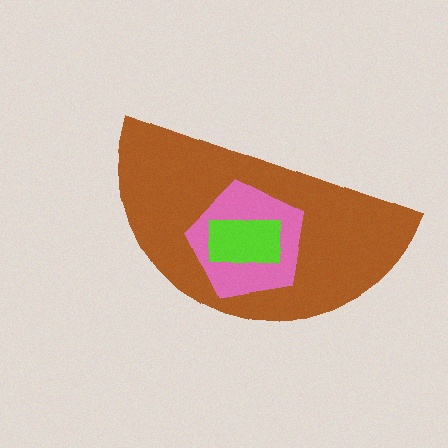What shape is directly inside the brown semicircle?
The pink pentagon.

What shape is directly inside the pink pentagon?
The lime rectangle.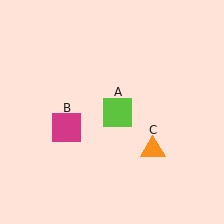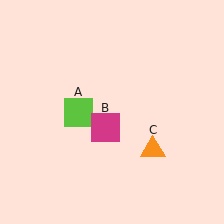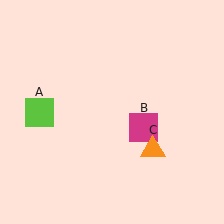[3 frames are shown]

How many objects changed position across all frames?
2 objects changed position: lime square (object A), magenta square (object B).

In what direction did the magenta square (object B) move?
The magenta square (object B) moved right.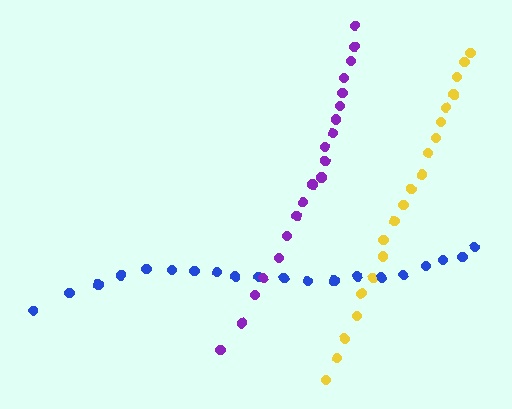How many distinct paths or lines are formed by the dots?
There are 3 distinct paths.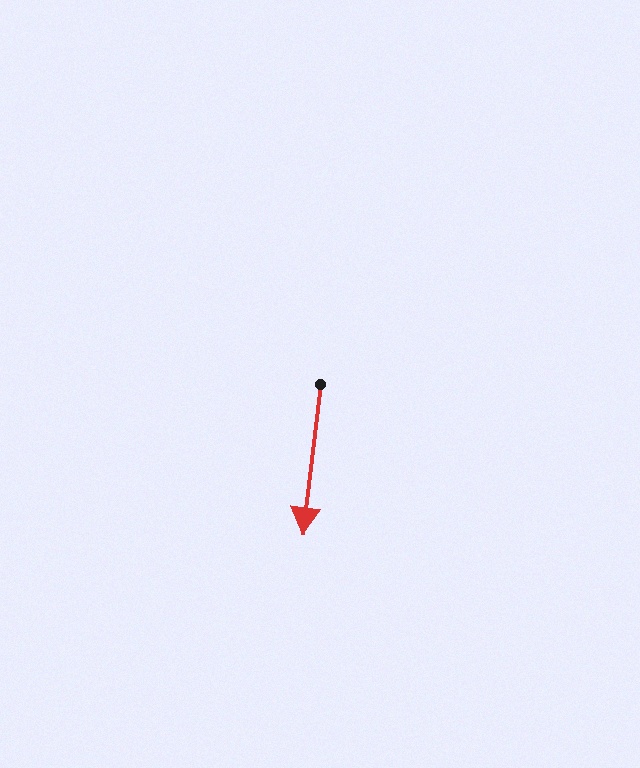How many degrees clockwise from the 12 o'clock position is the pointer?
Approximately 187 degrees.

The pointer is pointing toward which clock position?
Roughly 6 o'clock.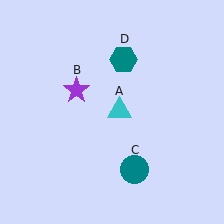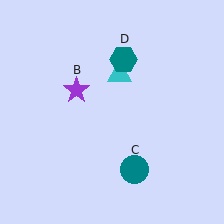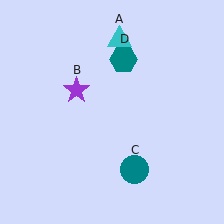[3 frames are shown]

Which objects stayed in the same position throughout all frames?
Purple star (object B) and teal circle (object C) and teal hexagon (object D) remained stationary.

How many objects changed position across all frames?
1 object changed position: cyan triangle (object A).